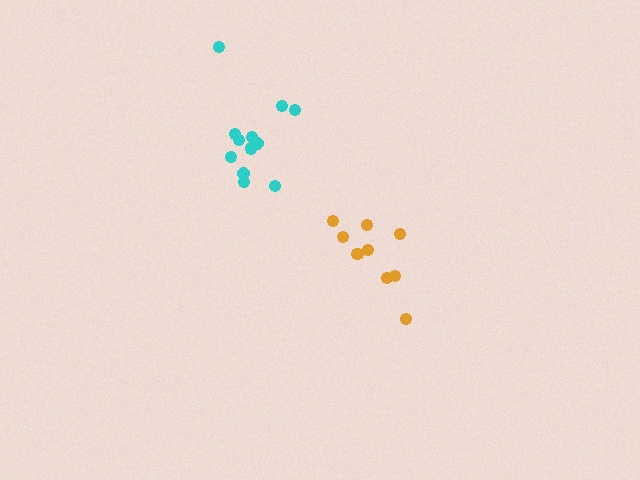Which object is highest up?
The cyan cluster is topmost.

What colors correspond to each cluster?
The clusters are colored: orange, cyan.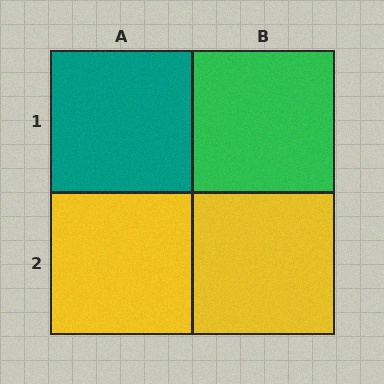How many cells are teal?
1 cell is teal.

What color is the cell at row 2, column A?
Yellow.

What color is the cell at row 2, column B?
Yellow.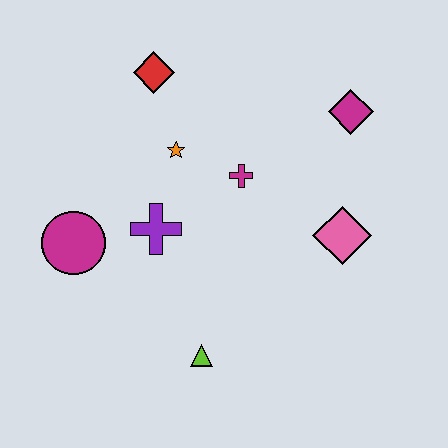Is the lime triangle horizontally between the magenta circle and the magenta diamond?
Yes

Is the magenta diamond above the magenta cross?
Yes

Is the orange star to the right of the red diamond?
Yes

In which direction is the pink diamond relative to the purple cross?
The pink diamond is to the right of the purple cross.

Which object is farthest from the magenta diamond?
The magenta circle is farthest from the magenta diamond.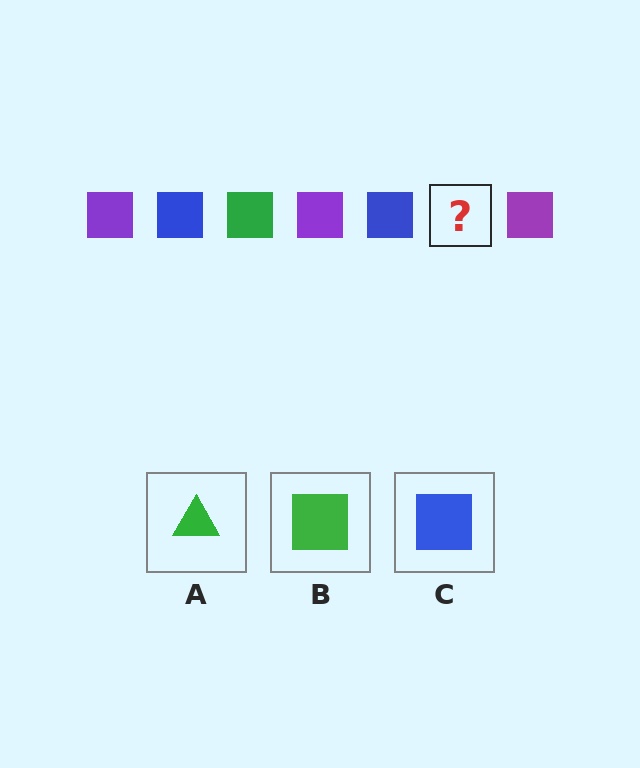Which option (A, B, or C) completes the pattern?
B.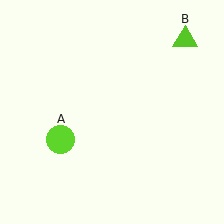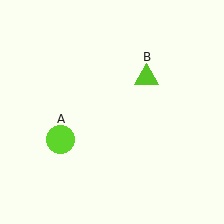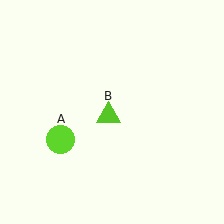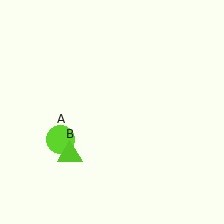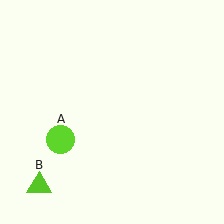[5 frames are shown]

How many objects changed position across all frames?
1 object changed position: lime triangle (object B).